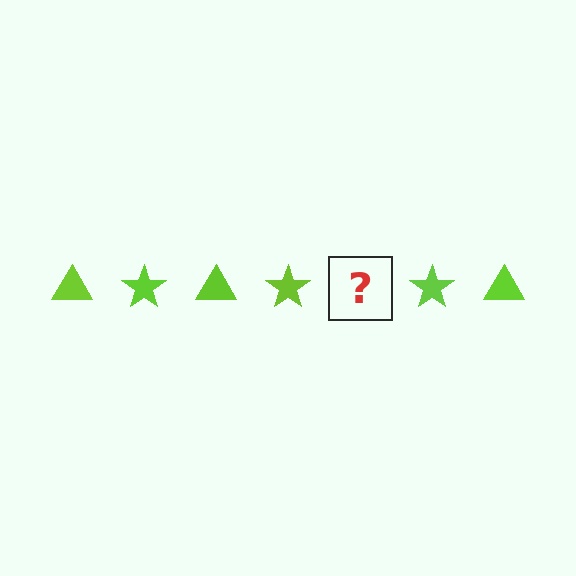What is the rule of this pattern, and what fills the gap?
The rule is that the pattern cycles through triangle, star shapes in lime. The gap should be filled with a lime triangle.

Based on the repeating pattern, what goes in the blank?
The blank should be a lime triangle.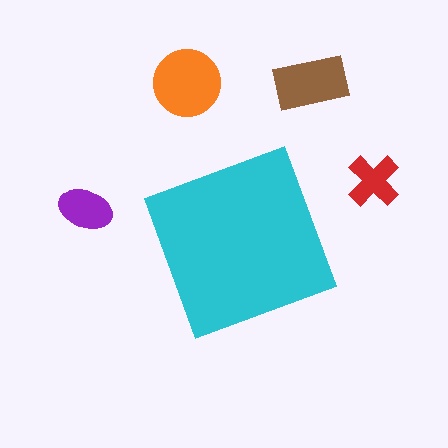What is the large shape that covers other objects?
A cyan diamond.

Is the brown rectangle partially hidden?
No, the brown rectangle is fully visible.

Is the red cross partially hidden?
No, the red cross is fully visible.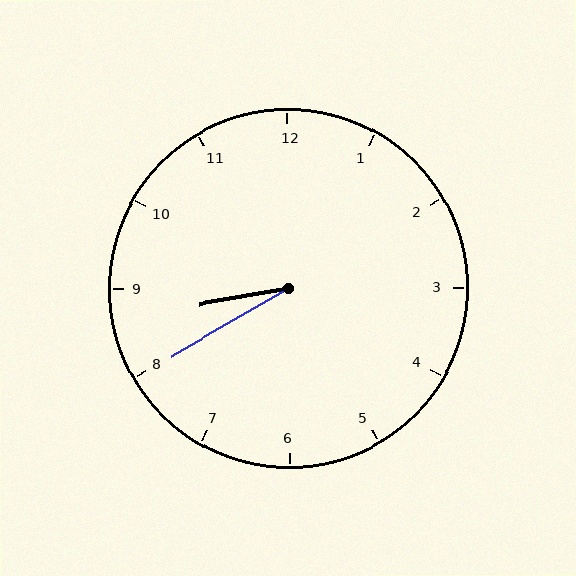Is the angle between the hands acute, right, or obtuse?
It is acute.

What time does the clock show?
8:40.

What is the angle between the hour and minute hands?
Approximately 20 degrees.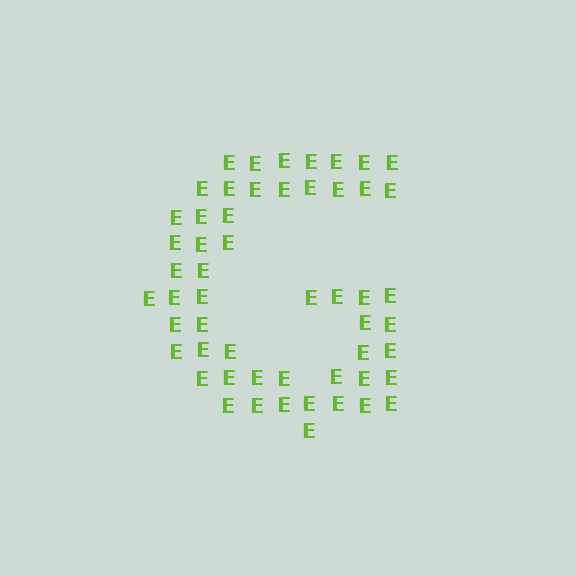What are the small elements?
The small elements are letter E's.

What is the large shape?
The large shape is the letter G.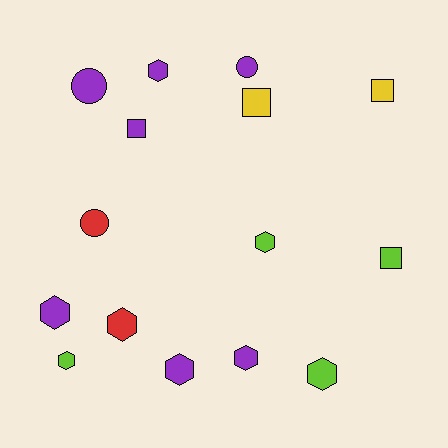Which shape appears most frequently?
Hexagon, with 8 objects.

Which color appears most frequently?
Purple, with 7 objects.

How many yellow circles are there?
There are no yellow circles.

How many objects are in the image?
There are 15 objects.